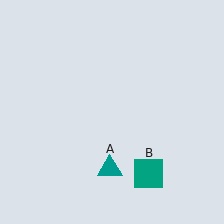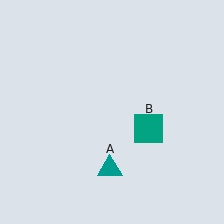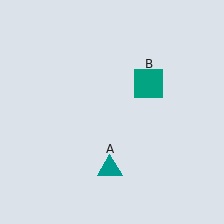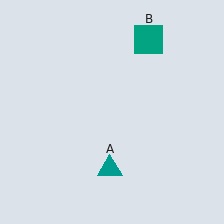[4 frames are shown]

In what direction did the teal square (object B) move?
The teal square (object B) moved up.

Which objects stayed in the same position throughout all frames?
Teal triangle (object A) remained stationary.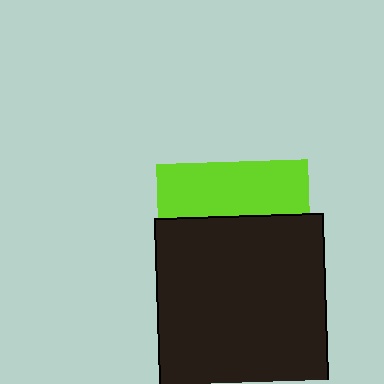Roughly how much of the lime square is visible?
A small part of it is visible (roughly 36%).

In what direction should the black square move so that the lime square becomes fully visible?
The black square should move down. That is the shortest direction to clear the overlap and leave the lime square fully visible.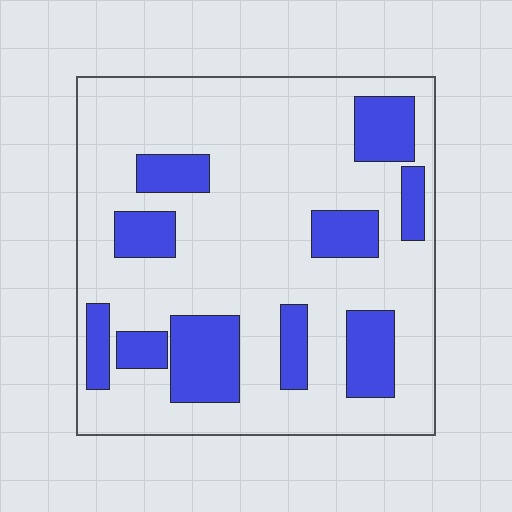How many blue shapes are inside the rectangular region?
10.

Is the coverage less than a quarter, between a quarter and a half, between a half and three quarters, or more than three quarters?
Less than a quarter.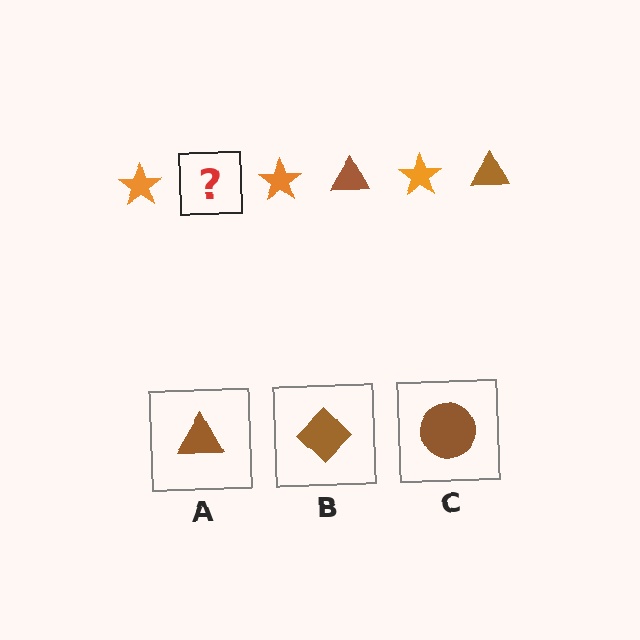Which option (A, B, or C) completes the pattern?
A.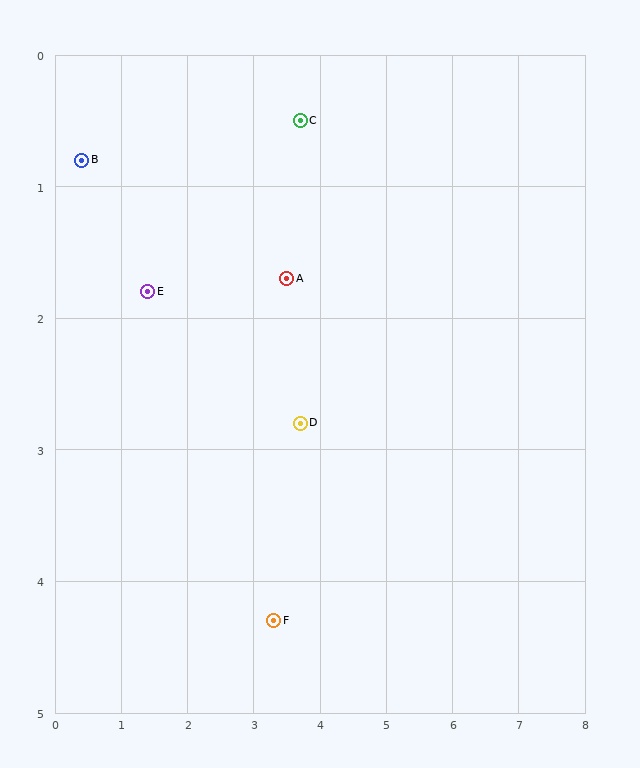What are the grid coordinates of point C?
Point C is at approximately (3.7, 0.5).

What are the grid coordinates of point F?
Point F is at approximately (3.3, 4.3).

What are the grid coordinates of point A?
Point A is at approximately (3.5, 1.7).